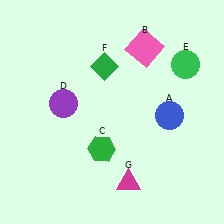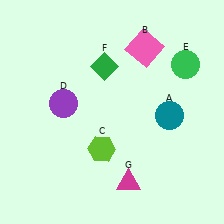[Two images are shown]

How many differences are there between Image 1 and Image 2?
There are 2 differences between the two images.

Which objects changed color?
A changed from blue to teal. C changed from green to lime.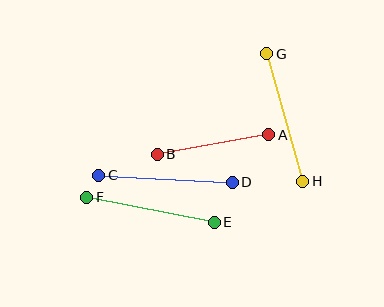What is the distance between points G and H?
The distance is approximately 133 pixels.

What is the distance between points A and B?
The distance is approximately 113 pixels.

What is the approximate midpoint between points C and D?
The midpoint is at approximately (165, 179) pixels.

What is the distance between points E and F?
The distance is approximately 130 pixels.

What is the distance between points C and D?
The distance is approximately 134 pixels.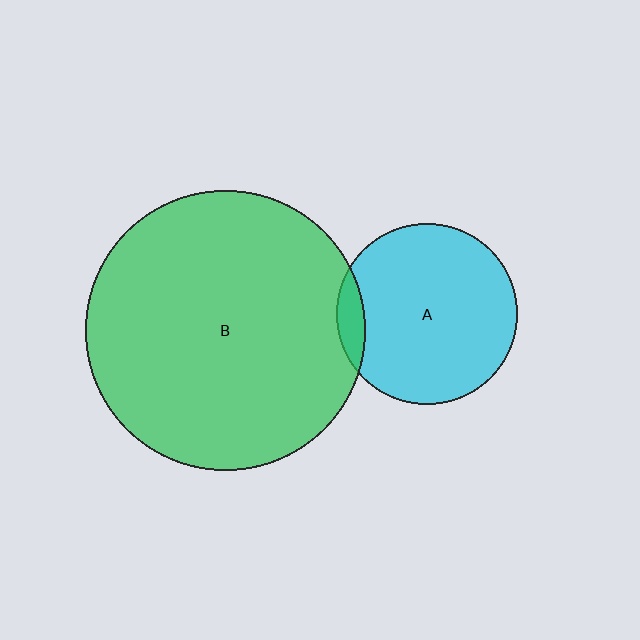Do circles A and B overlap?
Yes.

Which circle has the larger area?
Circle B (green).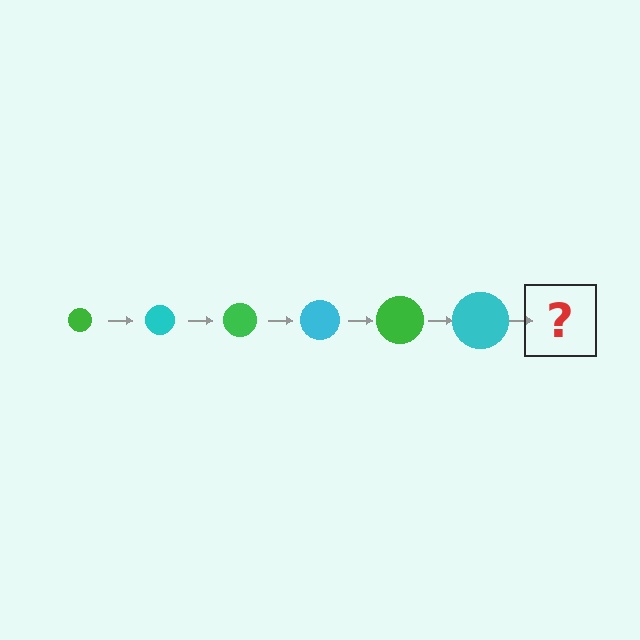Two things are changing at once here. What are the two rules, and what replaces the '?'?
The two rules are that the circle grows larger each step and the color cycles through green and cyan. The '?' should be a green circle, larger than the previous one.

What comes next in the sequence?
The next element should be a green circle, larger than the previous one.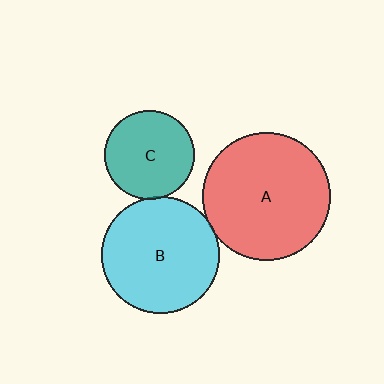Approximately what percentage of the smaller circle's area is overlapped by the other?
Approximately 5%.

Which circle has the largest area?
Circle A (red).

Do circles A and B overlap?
Yes.